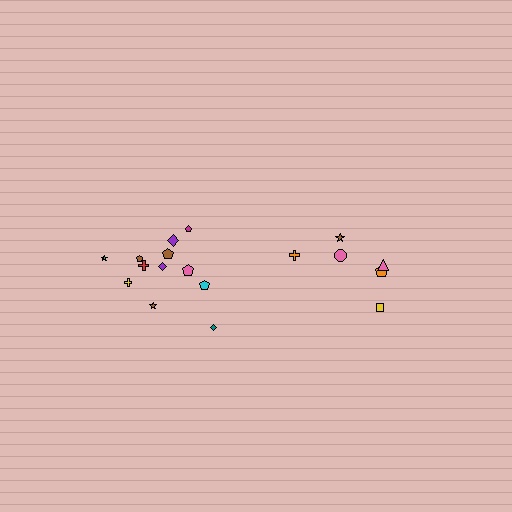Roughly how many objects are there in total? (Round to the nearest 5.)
Roughly 20 objects in total.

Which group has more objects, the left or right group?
The left group.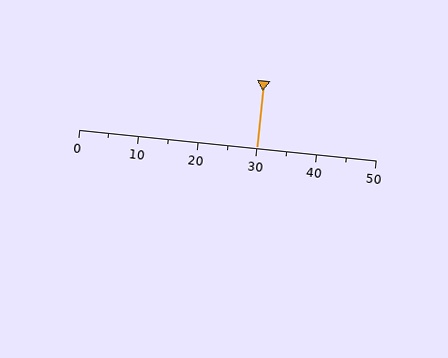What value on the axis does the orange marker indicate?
The marker indicates approximately 30.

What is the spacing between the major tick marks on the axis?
The major ticks are spaced 10 apart.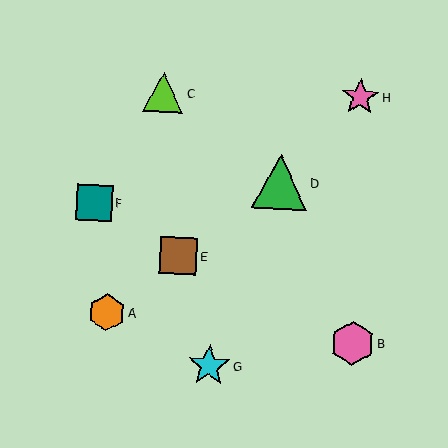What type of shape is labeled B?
Shape B is a pink hexagon.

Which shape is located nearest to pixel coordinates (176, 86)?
The lime triangle (labeled C) at (164, 92) is nearest to that location.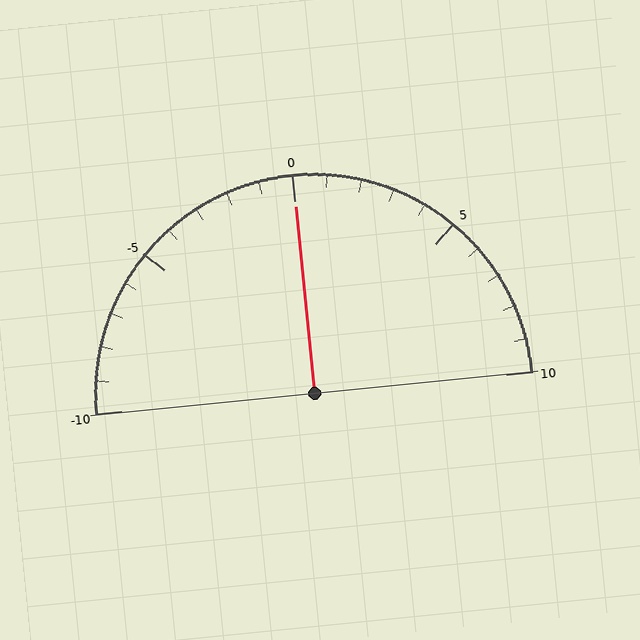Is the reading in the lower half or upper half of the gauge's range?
The reading is in the upper half of the range (-10 to 10).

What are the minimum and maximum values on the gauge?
The gauge ranges from -10 to 10.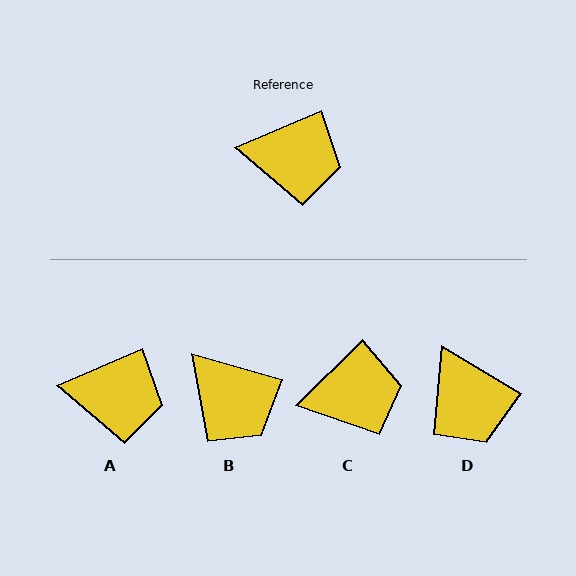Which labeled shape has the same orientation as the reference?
A.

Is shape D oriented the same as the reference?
No, it is off by about 54 degrees.